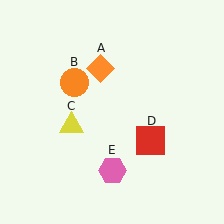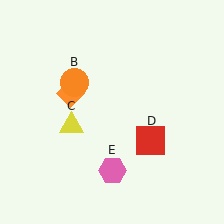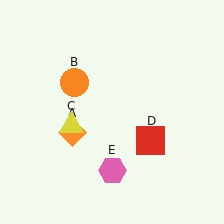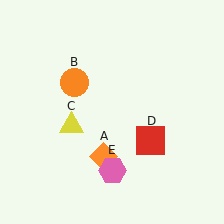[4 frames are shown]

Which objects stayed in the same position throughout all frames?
Orange circle (object B) and yellow triangle (object C) and red square (object D) and pink hexagon (object E) remained stationary.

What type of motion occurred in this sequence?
The orange diamond (object A) rotated counterclockwise around the center of the scene.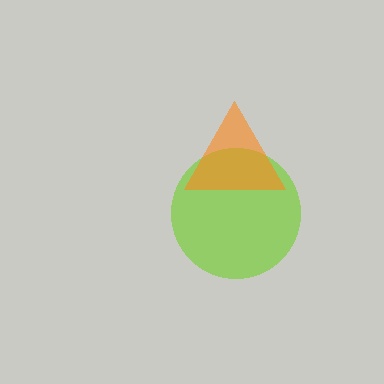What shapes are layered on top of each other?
The layered shapes are: a lime circle, an orange triangle.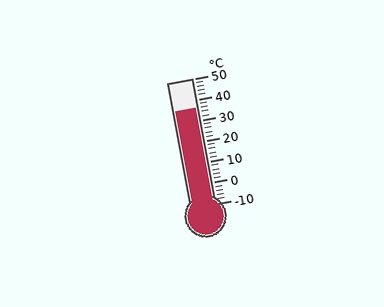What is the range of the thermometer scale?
The thermometer scale ranges from -10°C to 50°C.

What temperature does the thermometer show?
The thermometer shows approximately 36°C.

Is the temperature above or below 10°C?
The temperature is above 10°C.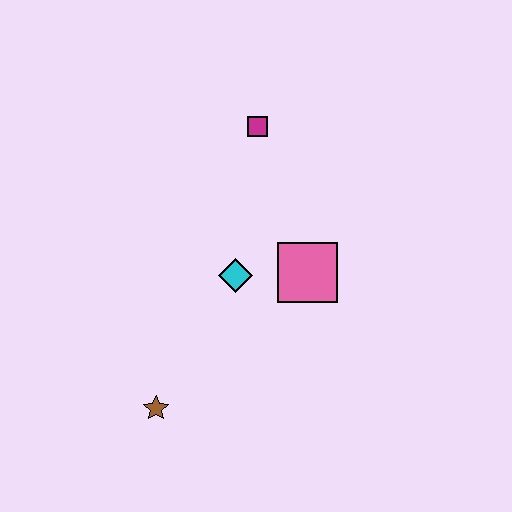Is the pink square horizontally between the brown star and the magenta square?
No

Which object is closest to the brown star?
The cyan diamond is closest to the brown star.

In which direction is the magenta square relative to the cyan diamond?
The magenta square is above the cyan diamond.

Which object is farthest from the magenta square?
The brown star is farthest from the magenta square.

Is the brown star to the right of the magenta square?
No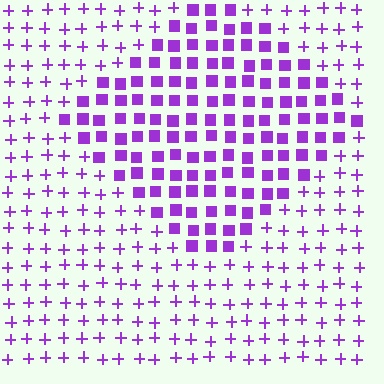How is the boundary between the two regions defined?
The boundary is defined by a change in element shape: squares inside vs. plus signs outside. All elements share the same color and spacing.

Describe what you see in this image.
The image is filled with small purple elements arranged in a uniform grid. A diamond-shaped region contains squares, while the surrounding area contains plus signs. The boundary is defined purely by the change in element shape.